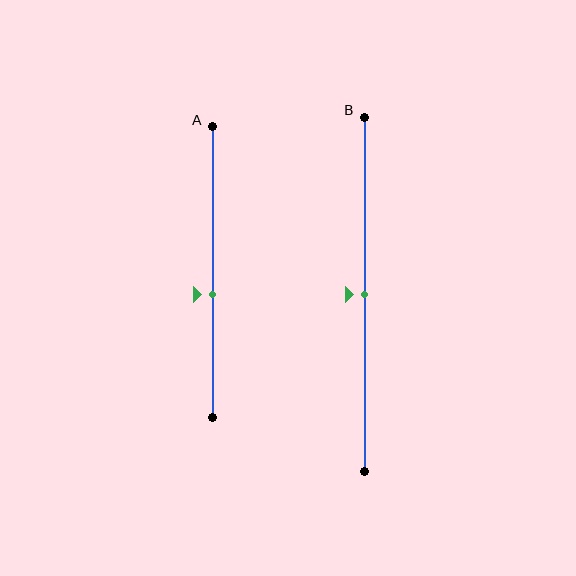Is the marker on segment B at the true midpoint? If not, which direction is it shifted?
Yes, the marker on segment B is at the true midpoint.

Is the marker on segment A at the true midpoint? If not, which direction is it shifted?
No, the marker on segment A is shifted downward by about 8% of the segment length.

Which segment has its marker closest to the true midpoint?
Segment B has its marker closest to the true midpoint.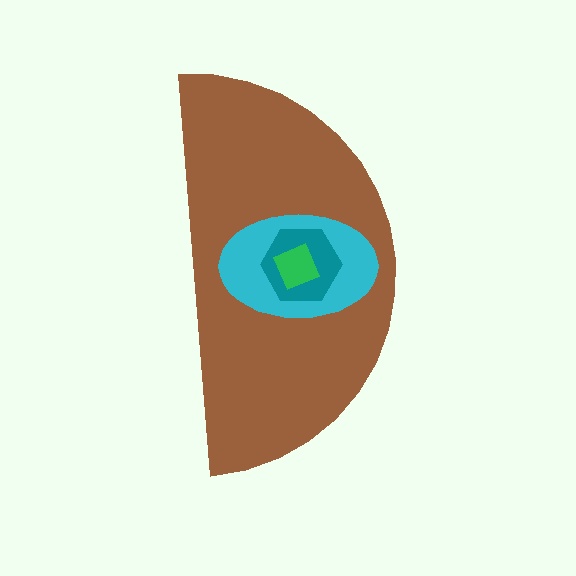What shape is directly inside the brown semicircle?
The cyan ellipse.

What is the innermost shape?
The green square.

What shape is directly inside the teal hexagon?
The green square.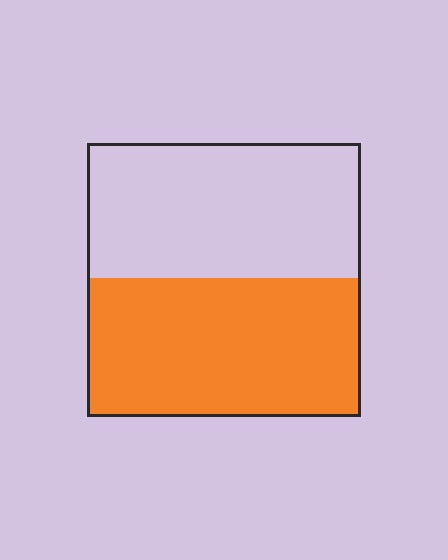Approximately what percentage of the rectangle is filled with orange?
Approximately 50%.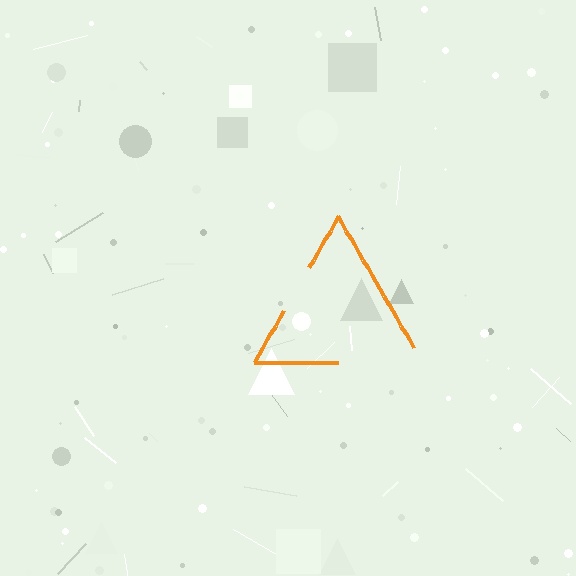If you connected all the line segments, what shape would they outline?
They would outline a triangle.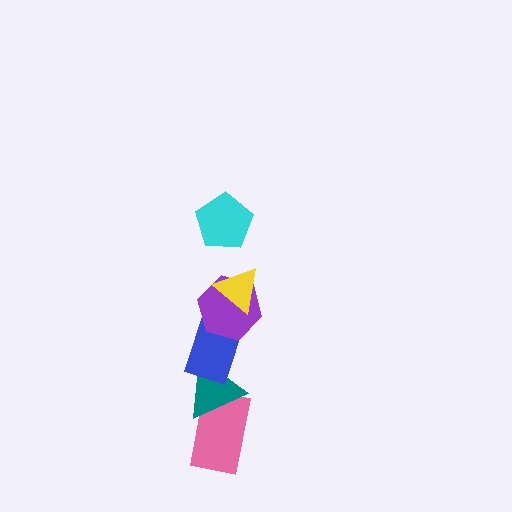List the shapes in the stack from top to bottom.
From top to bottom: the cyan pentagon, the yellow triangle, the purple hexagon, the blue rectangle, the teal triangle, the pink rectangle.